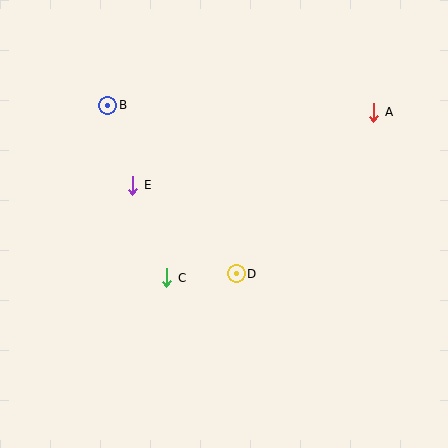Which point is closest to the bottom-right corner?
Point D is closest to the bottom-right corner.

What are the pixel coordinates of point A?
Point A is at (374, 112).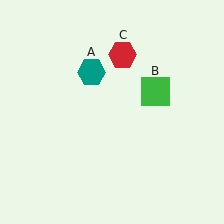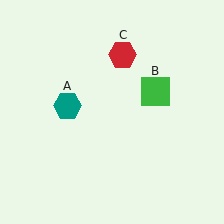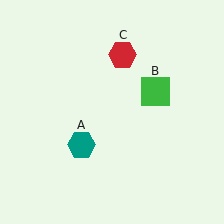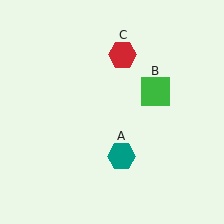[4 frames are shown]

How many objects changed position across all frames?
1 object changed position: teal hexagon (object A).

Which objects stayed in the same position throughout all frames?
Green square (object B) and red hexagon (object C) remained stationary.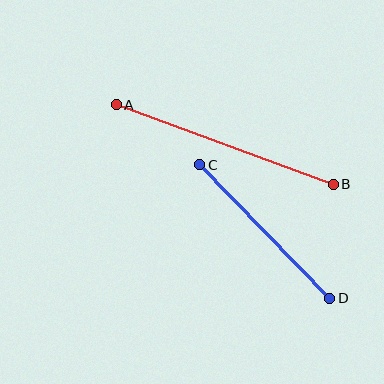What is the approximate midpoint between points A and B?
The midpoint is at approximately (225, 144) pixels.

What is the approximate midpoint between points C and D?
The midpoint is at approximately (265, 231) pixels.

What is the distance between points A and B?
The distance is approximately 231 pixels.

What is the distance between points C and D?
The distance is approximately 186 pixels.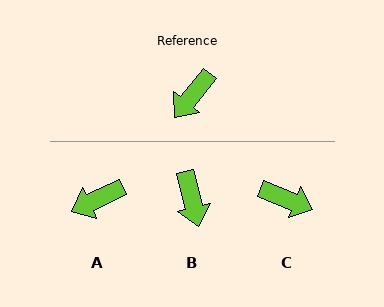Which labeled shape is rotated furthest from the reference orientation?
C, about 107 degrees away.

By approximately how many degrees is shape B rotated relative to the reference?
Approximately 53 degrees counter-clockwise.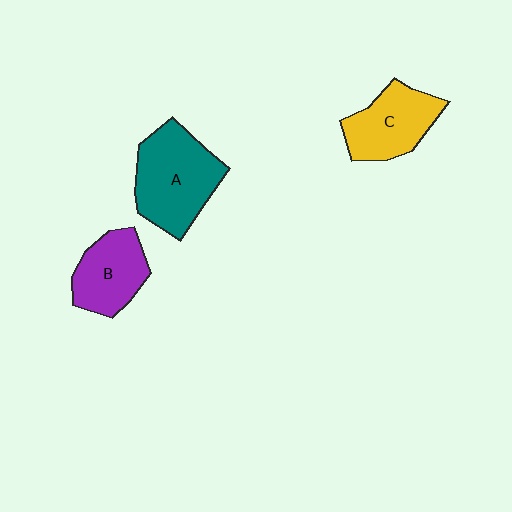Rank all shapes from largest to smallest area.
From largest to smallest: A (teal), C (yellow), B (purple).